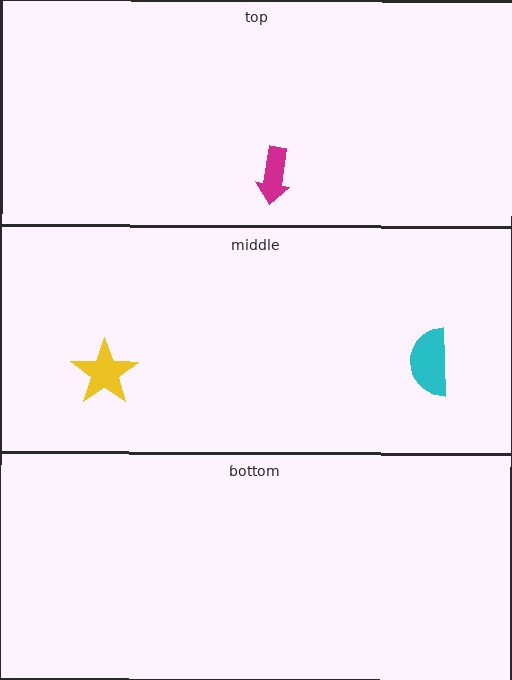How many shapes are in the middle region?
2.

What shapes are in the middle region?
The cyan semicircle, the yellow star.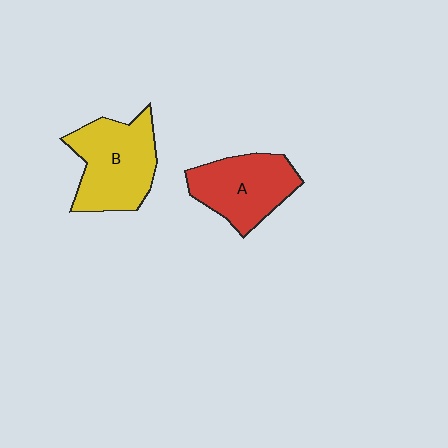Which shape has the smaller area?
Shape A (red).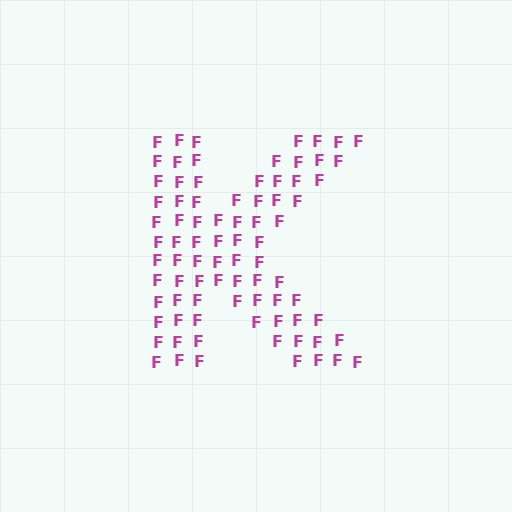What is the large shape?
The large shape is the letter K.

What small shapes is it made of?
It is made of small letter F's.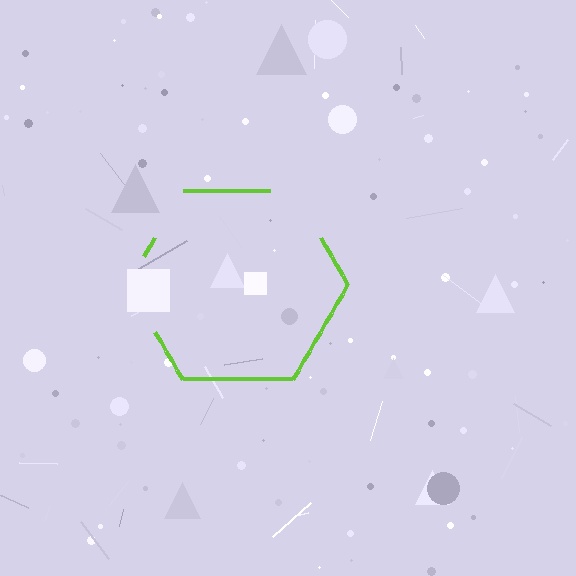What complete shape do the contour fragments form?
The contour fragments form a hexagon.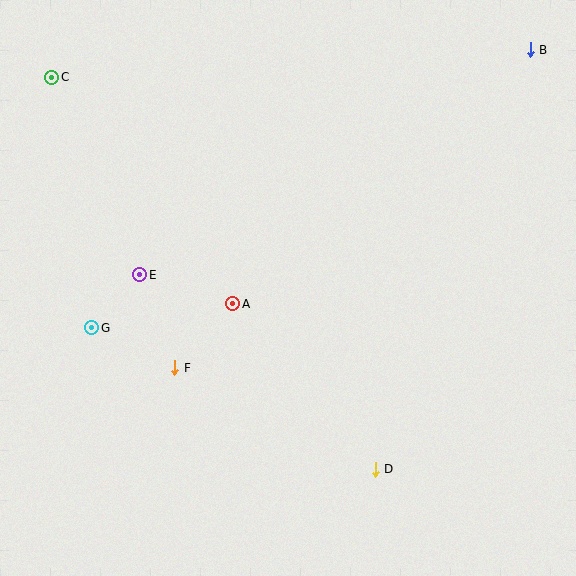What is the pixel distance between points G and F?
The distance between G and F is 92 pixels.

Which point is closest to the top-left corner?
Point C is closest to the top-left corner.